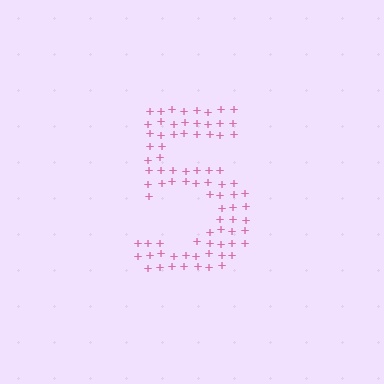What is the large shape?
The large shape is the digit 5.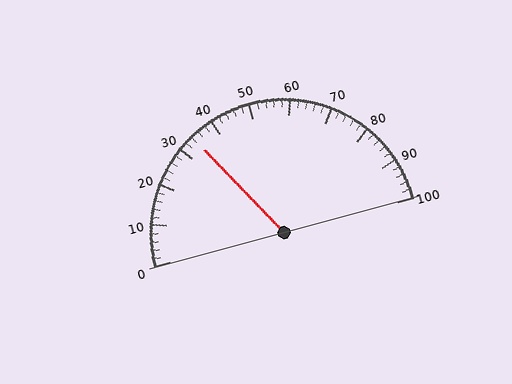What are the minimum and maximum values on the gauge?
The gauge ranges from 0 to 100.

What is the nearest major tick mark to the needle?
The nearest major tick mark is 30.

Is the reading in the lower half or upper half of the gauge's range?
The reading is in the lower half of the range (0 to 100).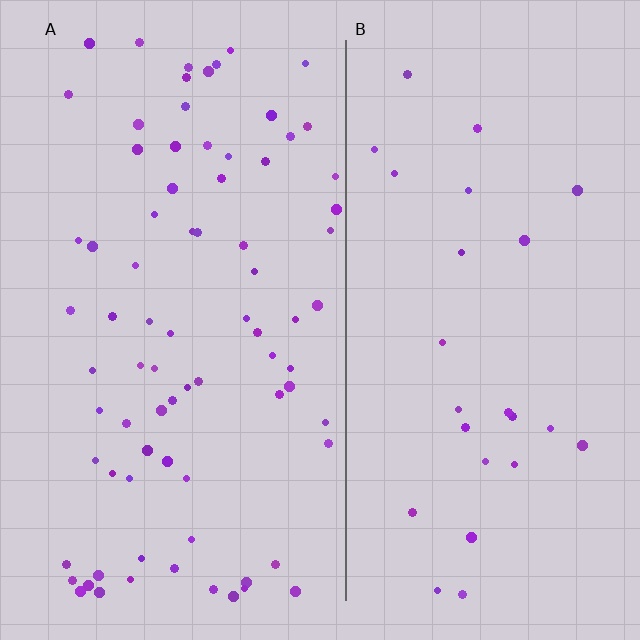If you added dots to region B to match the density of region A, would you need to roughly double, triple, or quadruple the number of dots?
Approximately triple.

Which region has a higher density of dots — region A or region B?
A (the left).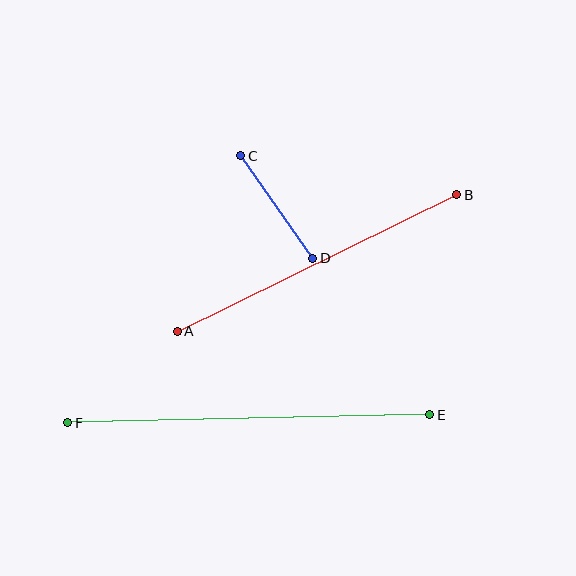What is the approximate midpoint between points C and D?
The midpoint is at approximately (277, 207) pixels.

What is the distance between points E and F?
The distance is approximately 362 pixels.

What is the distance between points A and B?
The distance is approximately 311 pixels.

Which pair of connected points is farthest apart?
Points E and F are farthest apart.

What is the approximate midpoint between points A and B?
The midpoint is at approximately (317, 263) pixels.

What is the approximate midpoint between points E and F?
The midpoint is at approximately (249, 419) pixels.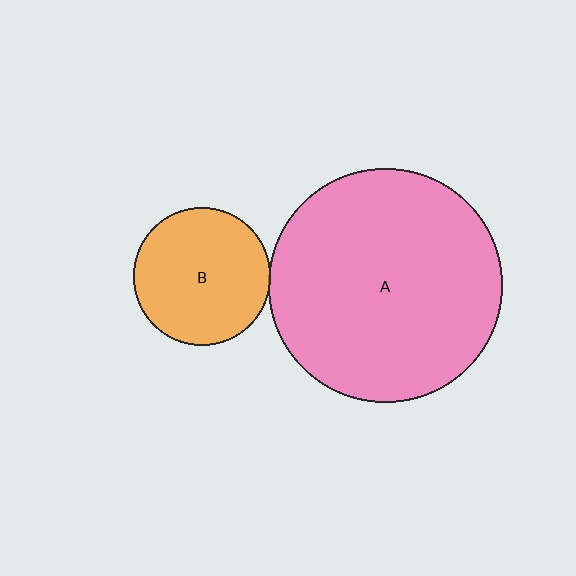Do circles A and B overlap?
Yes.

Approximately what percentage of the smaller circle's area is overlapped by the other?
Approximately 5%.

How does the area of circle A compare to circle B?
Approximately 2.9 times.